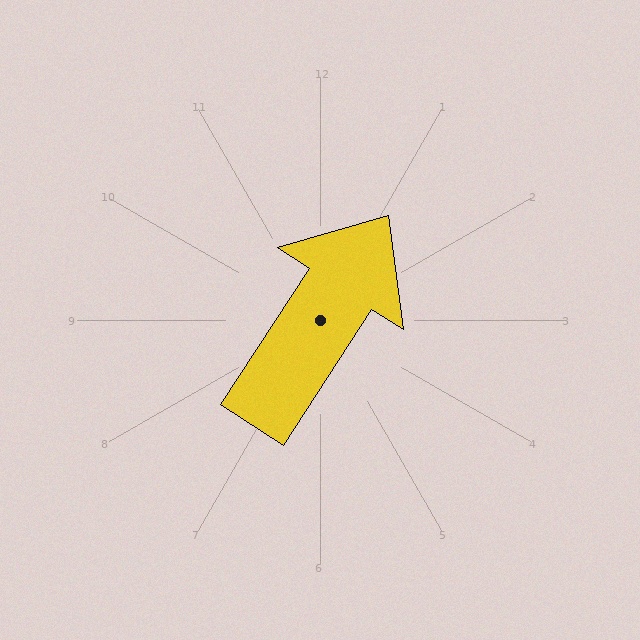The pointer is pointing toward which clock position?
Roughly 1 o'clock.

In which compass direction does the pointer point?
Northeast.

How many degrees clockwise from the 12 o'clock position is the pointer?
Approximately 33 degrees.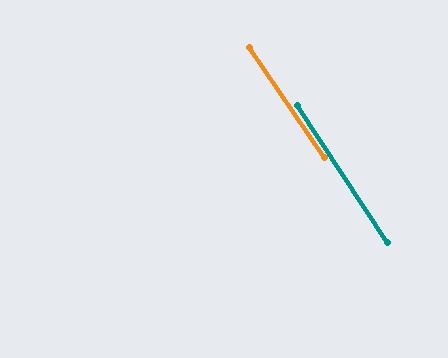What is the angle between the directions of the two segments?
Approximately 1 degree.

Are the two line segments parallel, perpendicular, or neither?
Parallel — their directions differ by only 1.0°.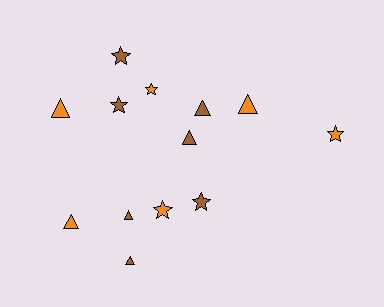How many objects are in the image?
There are 13 objects.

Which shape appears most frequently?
Triangle, with 7 objects.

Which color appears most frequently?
Brown, with 7 objects.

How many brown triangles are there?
There are 4 brown triangles.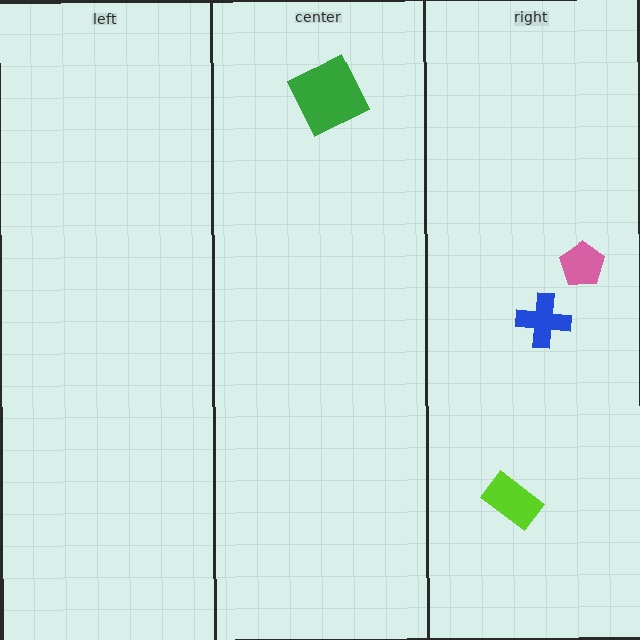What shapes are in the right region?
The blue cross, the pink pentagon, the lime rectangle.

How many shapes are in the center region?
1.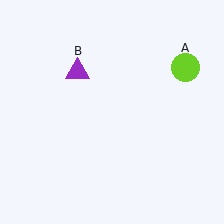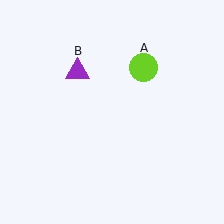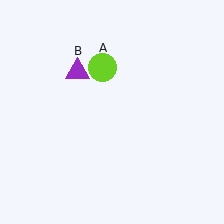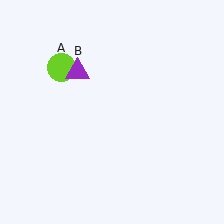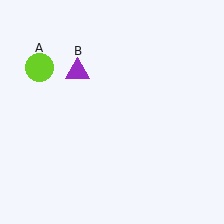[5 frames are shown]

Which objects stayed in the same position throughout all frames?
Purple triangle (object B) remained stationary.